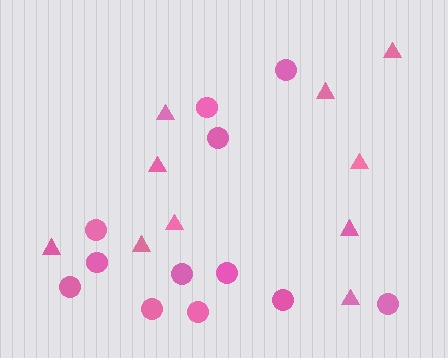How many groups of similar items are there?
There are 2 groups: one group of circles (12) and one group of triangles (10).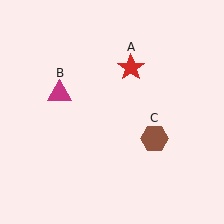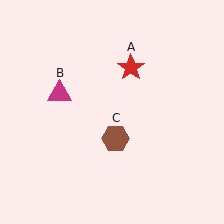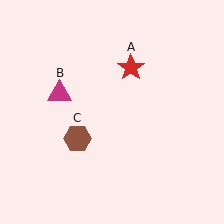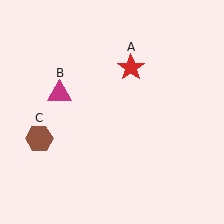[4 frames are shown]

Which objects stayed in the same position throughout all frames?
Red star (object A) and magenta triangle (object B) remained stationary.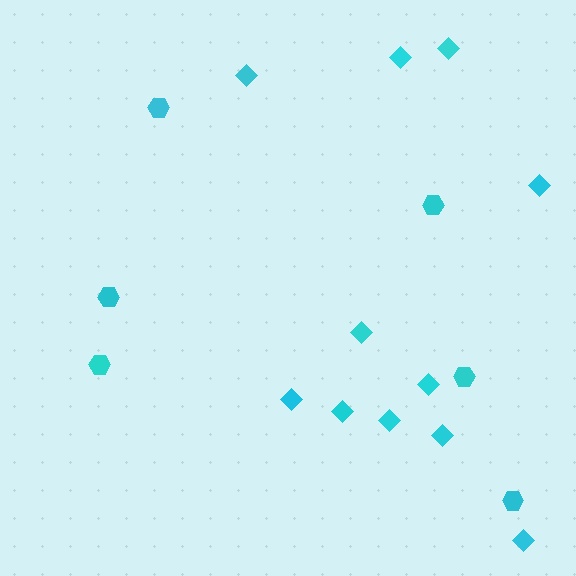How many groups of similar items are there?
There are 2 groups: one group of hexagons (6) and one group of diamonds (11).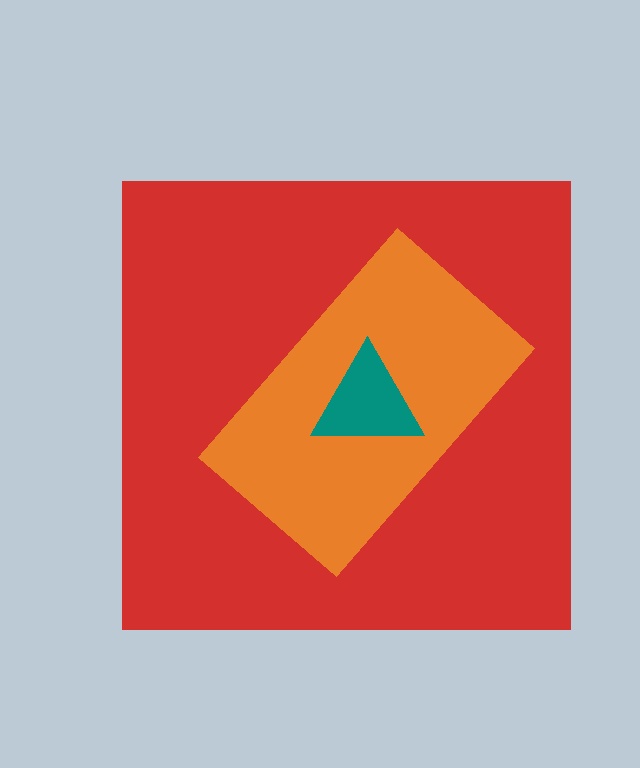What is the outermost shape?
The red square.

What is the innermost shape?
The teal triangle.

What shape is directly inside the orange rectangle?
The teal triangle.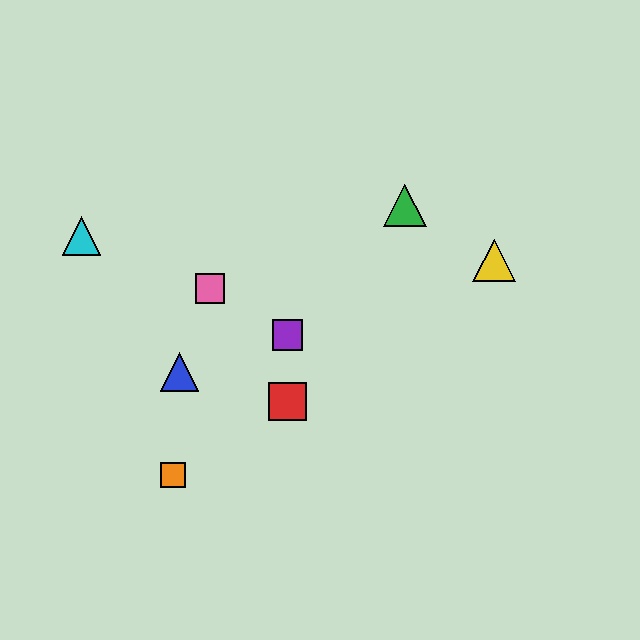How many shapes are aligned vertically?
2 shapes (the red square, the purple square) are aligned vertically.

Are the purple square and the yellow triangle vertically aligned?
No, the purple square is at x≈288 and the yellow triangle is at x≈494.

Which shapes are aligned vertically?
The red square, the purple square are aligned vertically.